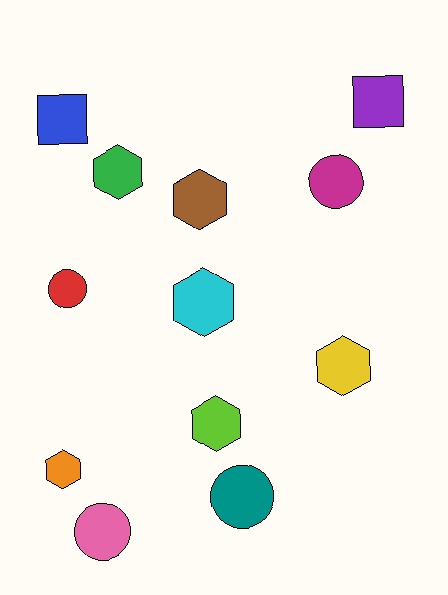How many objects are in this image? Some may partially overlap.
There are 12 objects.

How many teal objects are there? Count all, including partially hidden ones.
There is 1 teal object.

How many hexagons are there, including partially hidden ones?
There are 6 hexagons.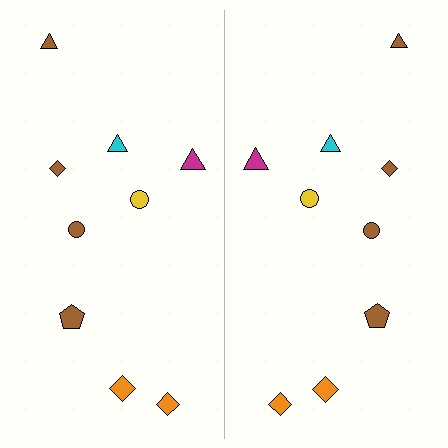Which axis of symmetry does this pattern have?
The pattern has a vertical axis of symmetry running through the center of the image.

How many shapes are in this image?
There are 18 shapes in this image.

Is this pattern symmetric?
Yes, this pattern has bilateral (reflection) symmetry.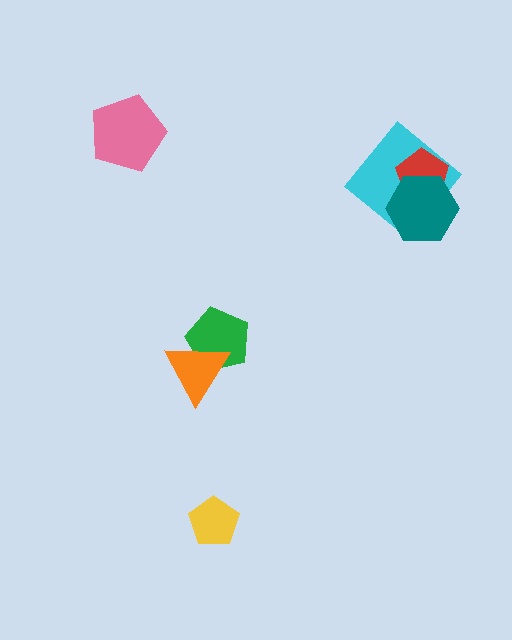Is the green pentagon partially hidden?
Yes, it is partially covered by another shape.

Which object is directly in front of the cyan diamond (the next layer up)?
The red pentagon is directly in front of the cyan diamond.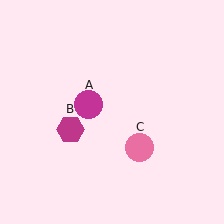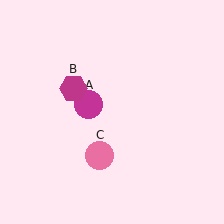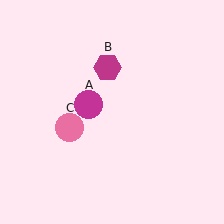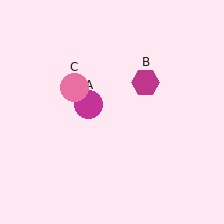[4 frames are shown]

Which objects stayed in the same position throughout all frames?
Magenta circle (object A) remained stationary.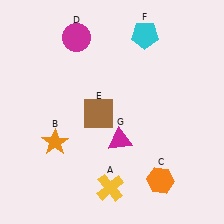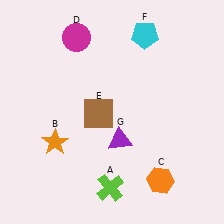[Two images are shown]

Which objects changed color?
A changed from yellow to lime. G changed from magenta to purple.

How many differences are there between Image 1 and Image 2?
There are 2 differences between the two images.